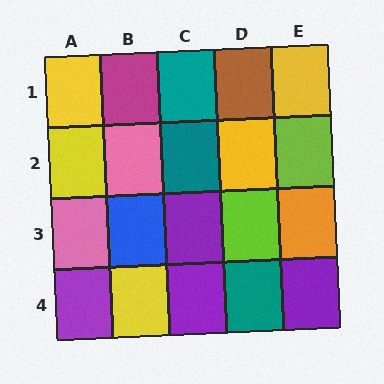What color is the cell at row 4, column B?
Yellow.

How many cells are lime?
2 cells are lime.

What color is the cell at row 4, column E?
Purple.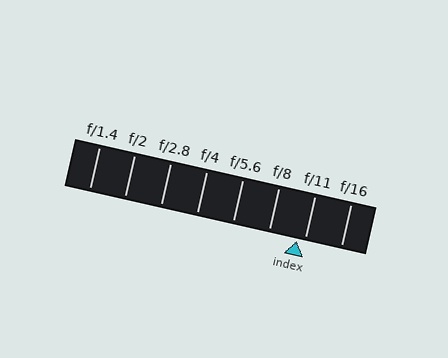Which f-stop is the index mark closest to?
The index mark is closest to f/11.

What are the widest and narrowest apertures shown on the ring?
The widest aperture shown is f/1.4 and the narrowest is f/16.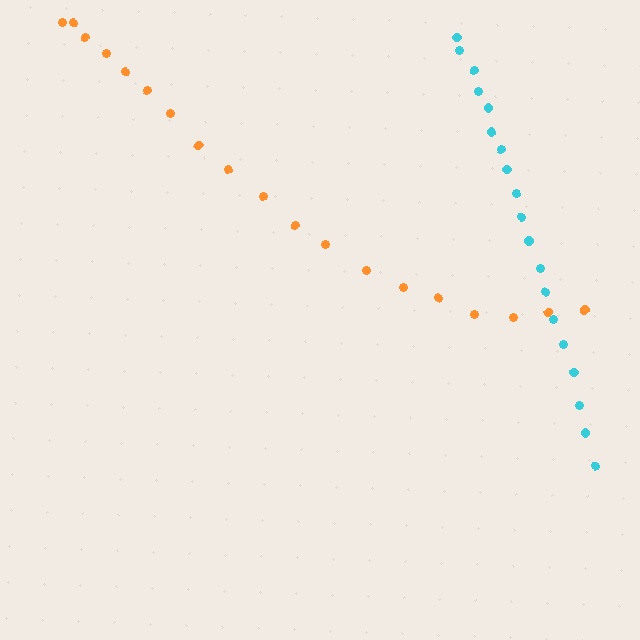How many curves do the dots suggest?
There are 2 distinct paths.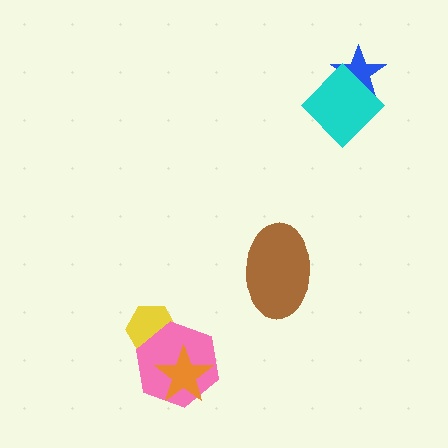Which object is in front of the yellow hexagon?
The pink hexagon is in front of the yellow hexagon.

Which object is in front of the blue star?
The cyan diamond is in front of the blue star.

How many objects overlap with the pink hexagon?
2 objects overlap with the pink hexagon.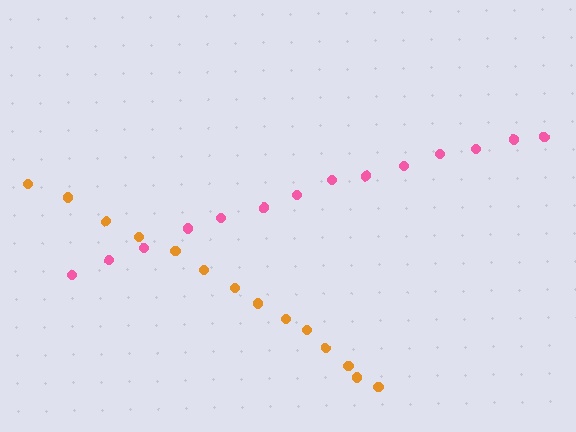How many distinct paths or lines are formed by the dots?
There are 2 distinct paths.